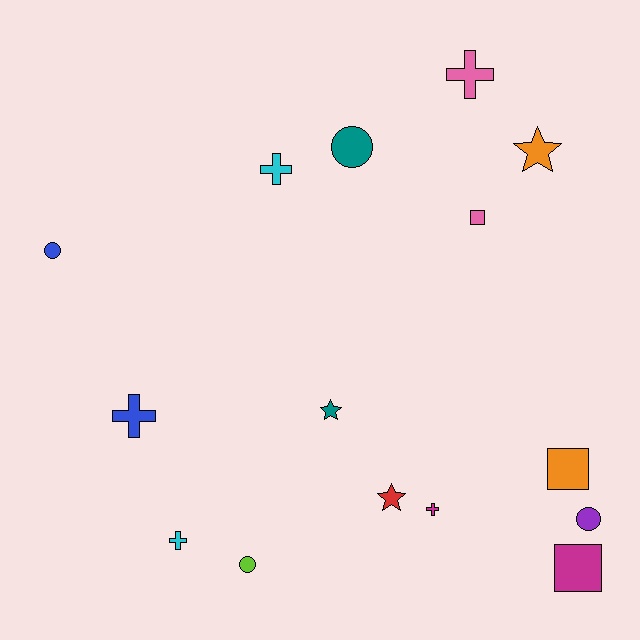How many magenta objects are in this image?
There are 2 magenta objects.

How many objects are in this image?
There are 15 objects.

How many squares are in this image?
There are 3 squares.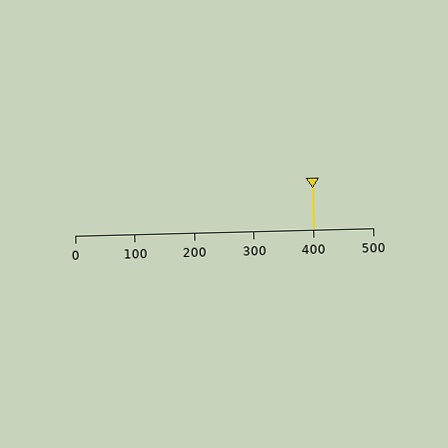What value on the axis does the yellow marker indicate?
The marker indicates approximately 400.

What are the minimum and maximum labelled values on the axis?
The axis runs from 0 to 500.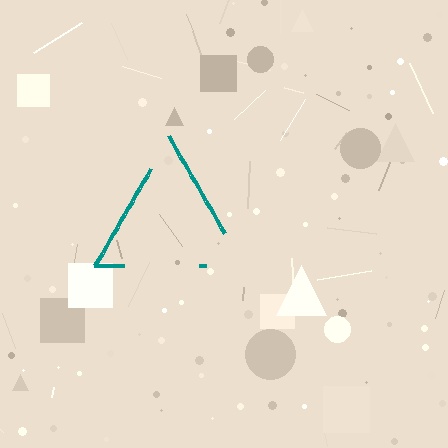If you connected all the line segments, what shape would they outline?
They would outline a triangle.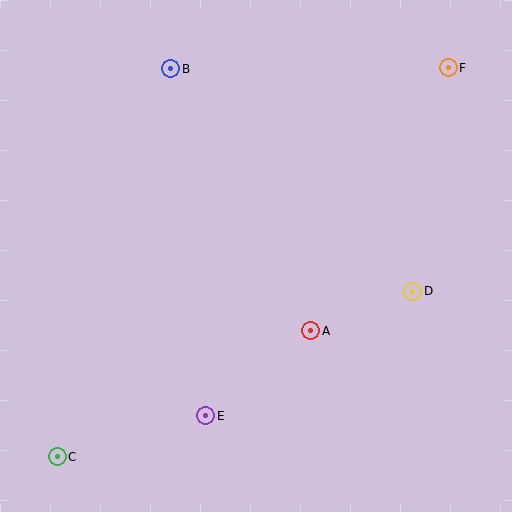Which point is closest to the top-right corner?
Point F is closest to the top-right corner.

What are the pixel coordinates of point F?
Point F is at (448, 68).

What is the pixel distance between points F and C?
The distance between F and C is 552 pixels.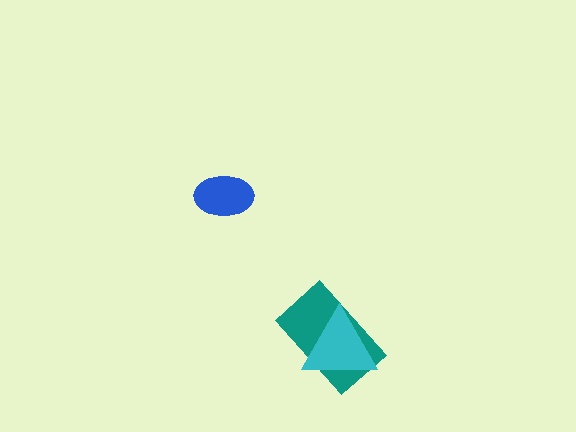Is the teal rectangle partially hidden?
Yes, it is partially covered by another shape.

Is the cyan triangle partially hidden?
No, no other shape covers it.